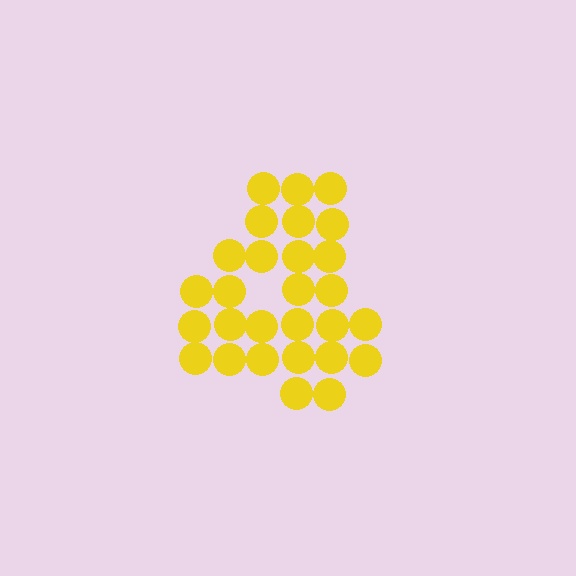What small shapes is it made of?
It is made of small circles.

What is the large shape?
The large shape is the digit 4.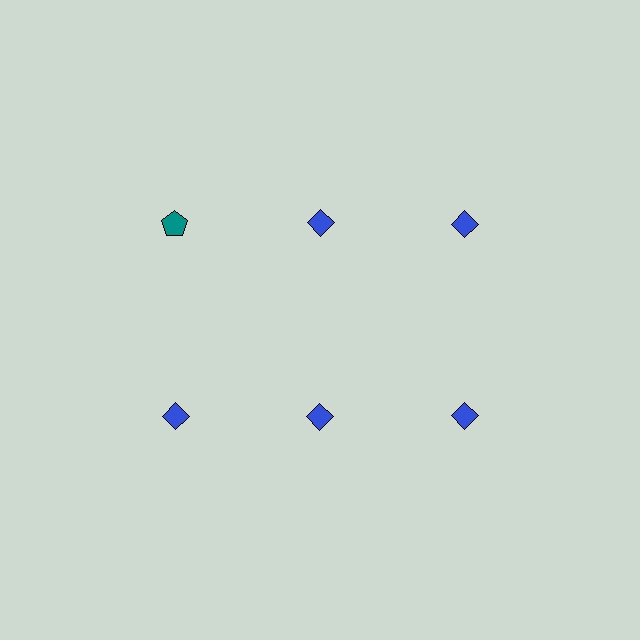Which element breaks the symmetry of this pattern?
The teal pentagon in the top row, leftmost column breaks the symmetry. All other shapes are blue diamonds.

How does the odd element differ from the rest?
It differs in both color (teal instead of blue) and shape (pentagon instead of diamond).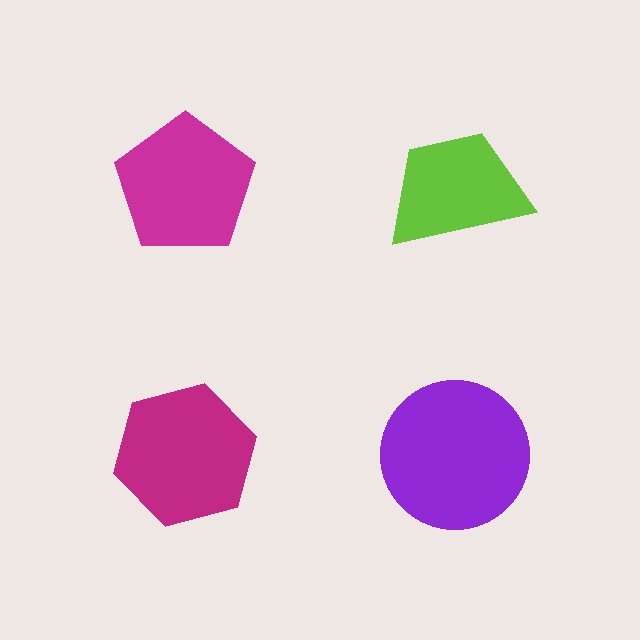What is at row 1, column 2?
A lime trapezoid.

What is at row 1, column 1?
A magenta pentagon.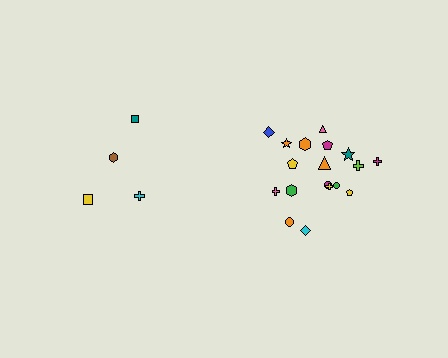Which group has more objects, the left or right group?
The right group.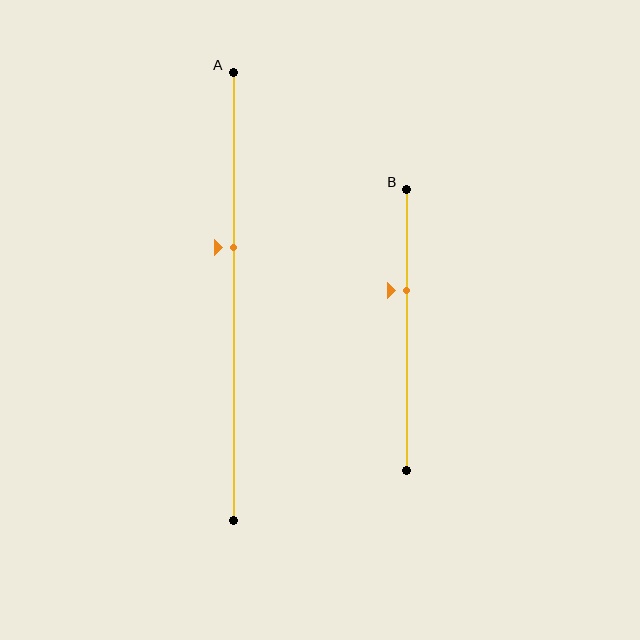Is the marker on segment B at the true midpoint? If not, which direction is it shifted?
No, the marker on segment B is shifted upward by about 14% of the segment length.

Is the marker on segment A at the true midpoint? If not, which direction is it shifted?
No, the marker on segment A is shifted upward by about 11% of the segment length.